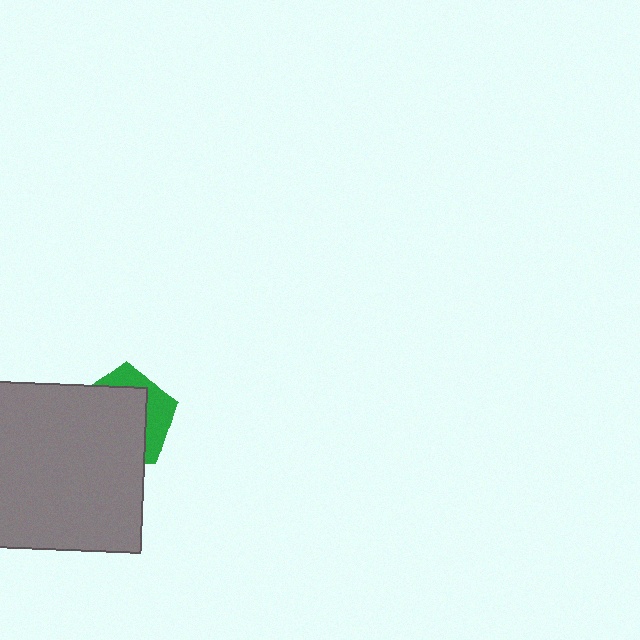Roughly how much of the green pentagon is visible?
A small part of it is visible (roughly 32%).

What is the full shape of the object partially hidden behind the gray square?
The partially hidden object is a green pentagon.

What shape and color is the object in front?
The object in front is a gray square.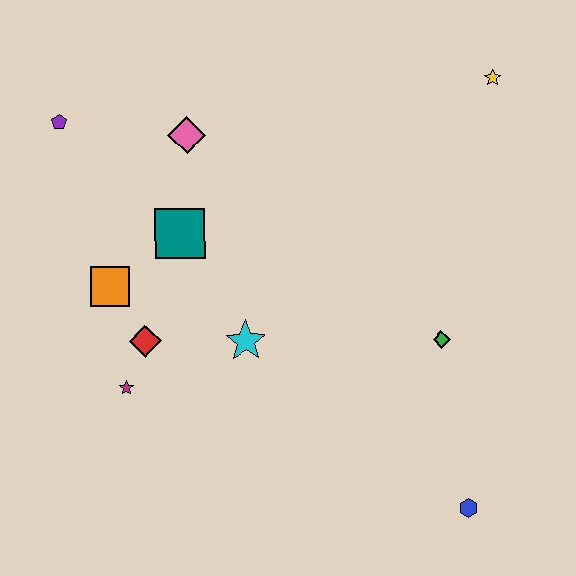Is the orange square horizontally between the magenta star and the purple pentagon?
Yes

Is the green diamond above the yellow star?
No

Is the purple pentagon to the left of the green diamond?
Yes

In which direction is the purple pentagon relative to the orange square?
The purple pentagon is above the orange square.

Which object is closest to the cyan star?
The red diamond is closest to the cyan star.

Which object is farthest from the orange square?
The yellow star is farthest from the orange square.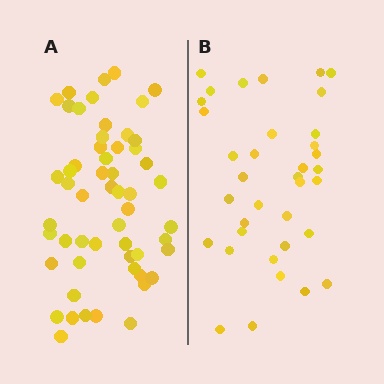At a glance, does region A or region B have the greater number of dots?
Region A (the left region) has more dots.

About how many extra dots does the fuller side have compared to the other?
Region A has approximately 20 more dots than region B.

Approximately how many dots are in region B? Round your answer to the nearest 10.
About 40 dots. (The exact count is 36, which rounds to 40.)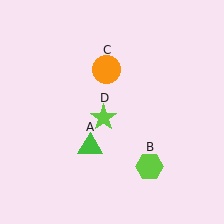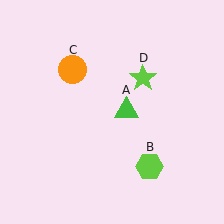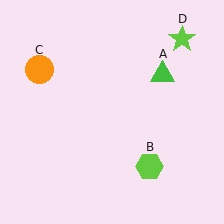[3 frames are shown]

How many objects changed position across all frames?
3 objects changed position: green triangle (object A), orange circle (object C), lime star (object D).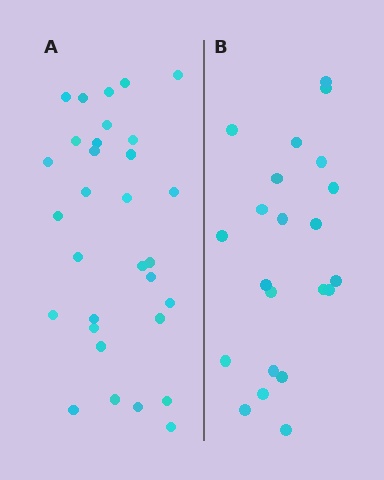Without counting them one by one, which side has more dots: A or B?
Region A (the left region) has more dots.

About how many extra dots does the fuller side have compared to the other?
Region A has roughly 8 or so more dots than region B.